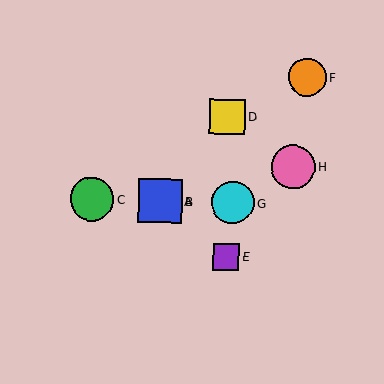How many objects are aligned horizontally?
4 objects (A, B, C, G) are aligned horizontally.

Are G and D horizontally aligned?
No, G is at y≈203 and D is at y≈117.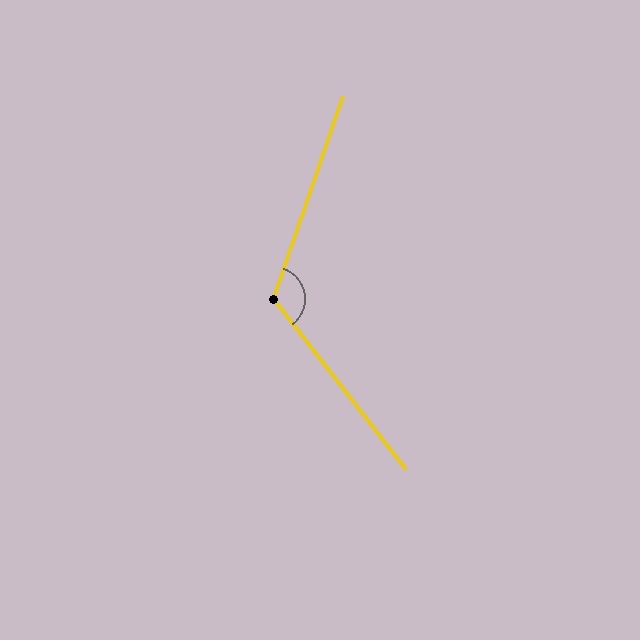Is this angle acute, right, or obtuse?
It is obtuse.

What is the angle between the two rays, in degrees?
Approximately 123 degrees.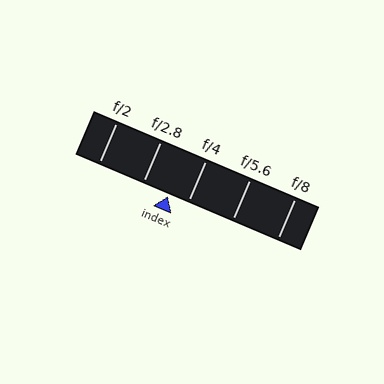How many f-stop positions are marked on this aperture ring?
There are 5 f-stop positions marked.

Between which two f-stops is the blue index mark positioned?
The index mark is between f/2.8 and f/4.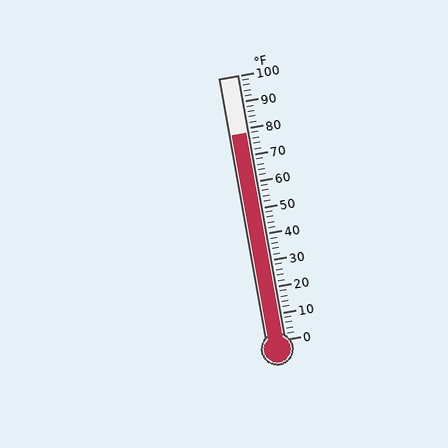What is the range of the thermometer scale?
The thermometer scale ranges from 0°F to 100°F.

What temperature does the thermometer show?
The thermometer shows approximately 78°F.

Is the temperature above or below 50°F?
The temperature is above 50°F.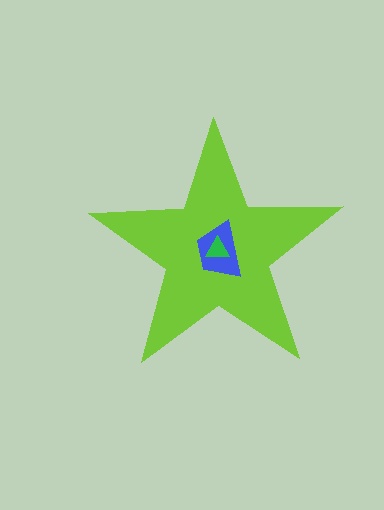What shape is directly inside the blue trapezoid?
The green triangle.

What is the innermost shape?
The green triangle.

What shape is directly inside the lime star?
The blue trapezoid.